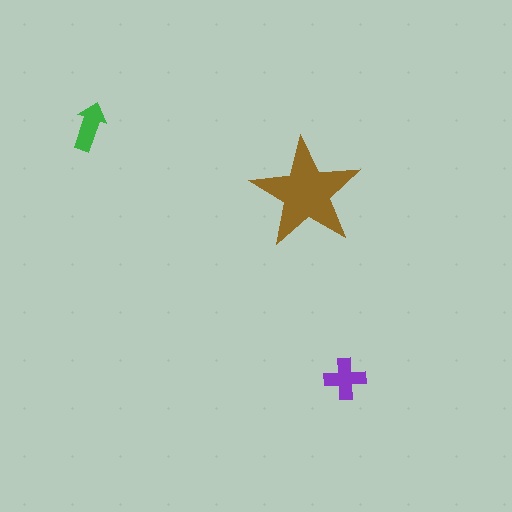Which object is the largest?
The brown star.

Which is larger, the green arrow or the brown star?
The brown star.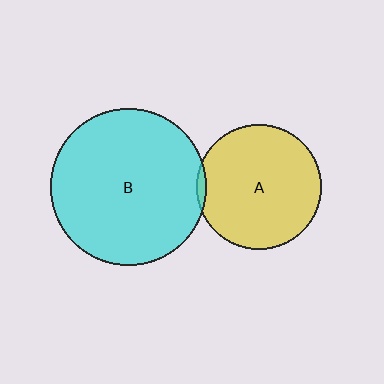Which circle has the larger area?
Circle B (cyan).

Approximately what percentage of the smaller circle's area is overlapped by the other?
Approximately 5%.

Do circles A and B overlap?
Yes.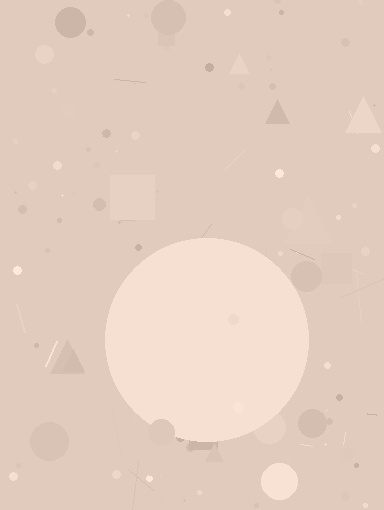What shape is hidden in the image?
A circle is hidden in the image.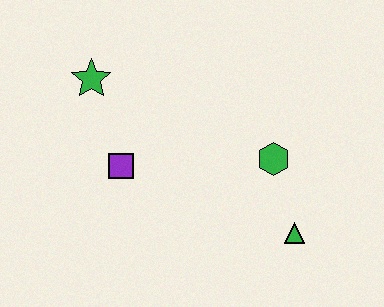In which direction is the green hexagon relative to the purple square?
The green hexagon is to the right of the purple square.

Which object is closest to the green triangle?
The green hexagon is closest to the green triangle.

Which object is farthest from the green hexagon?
The green star is farthest from the green hexagon.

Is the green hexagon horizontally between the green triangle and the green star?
Yes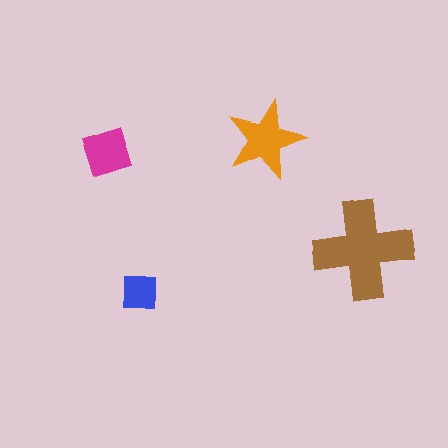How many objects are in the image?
There are 4 objects in the image.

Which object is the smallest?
The blue square.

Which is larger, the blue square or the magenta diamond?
The magenta diamond.